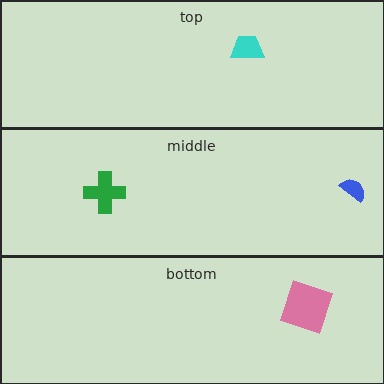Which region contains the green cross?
The middle region.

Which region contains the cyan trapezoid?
The top region.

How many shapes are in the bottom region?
1.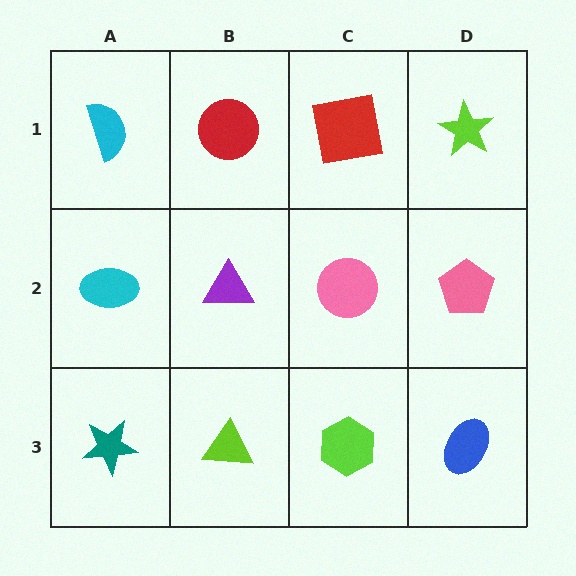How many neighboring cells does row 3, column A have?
2.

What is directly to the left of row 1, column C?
A red circle.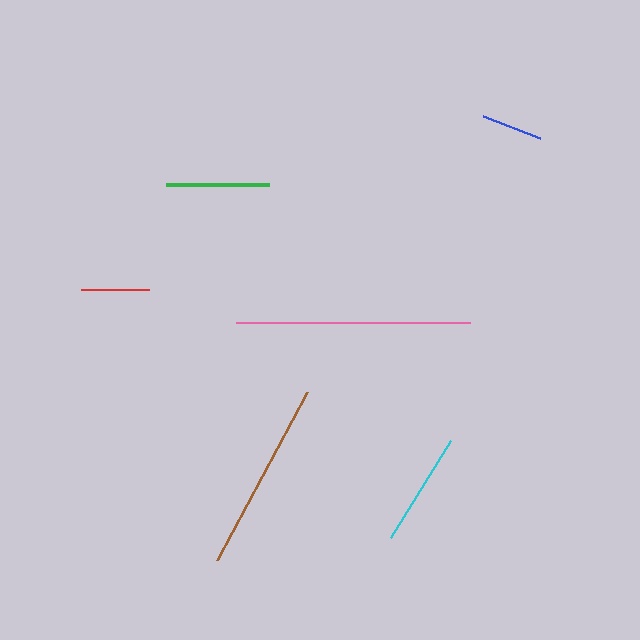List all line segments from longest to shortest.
From longest to shortest: pink, brown, cyan, green, red, blue.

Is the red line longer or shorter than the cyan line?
The cyan line is longer than the red line.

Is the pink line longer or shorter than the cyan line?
The pink line is longer than the cyan line.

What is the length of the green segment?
The green segment is approximately 103 pixels long.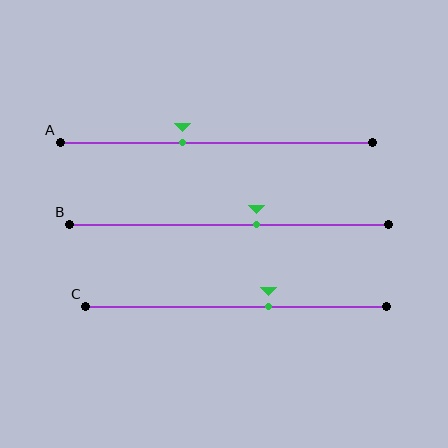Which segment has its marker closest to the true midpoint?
Segment B has its marker closest to the true midpoint.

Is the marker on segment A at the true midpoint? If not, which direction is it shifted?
No, the marker on segment A is shifted to the left by about 11% of the segment length.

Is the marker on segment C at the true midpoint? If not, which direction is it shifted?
No, the marker on segment C is shifted to the right by about 11% of the segment length.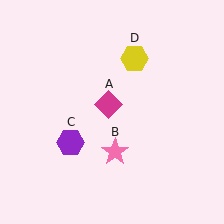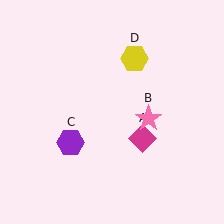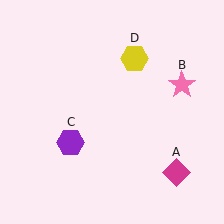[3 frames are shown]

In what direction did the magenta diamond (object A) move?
The magenta diamond (object A) moved down and to the right.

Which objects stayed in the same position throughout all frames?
Purple hexagon (object C) and yellow hexagon (object D) remained stationary.